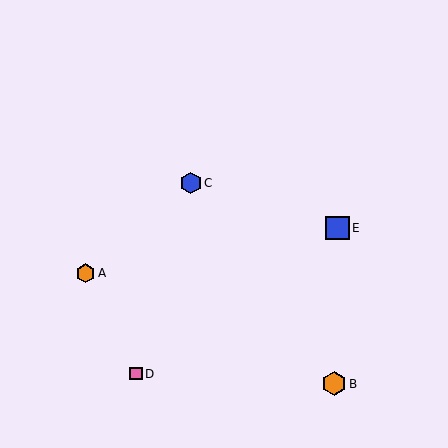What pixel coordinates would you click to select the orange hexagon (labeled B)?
Click at (334, 384) to select the orange hexagon B.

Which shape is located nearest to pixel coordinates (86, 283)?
The orange hexagon (labeled A) at (85, 273) is nearest to that location.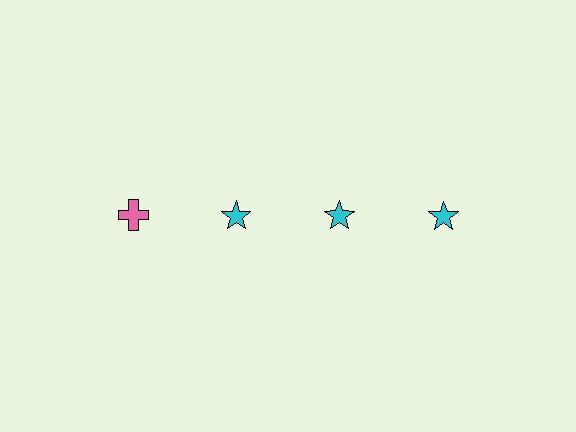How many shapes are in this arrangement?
There are 4 shapes arranged in a grid pattern.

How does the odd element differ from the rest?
It differs in both color (pink instead of cyan) and shape (cross instead of star).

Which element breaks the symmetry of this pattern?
The pink cross in the top row, leftmost column breaks the symmetry. All other shapes are cyan stars.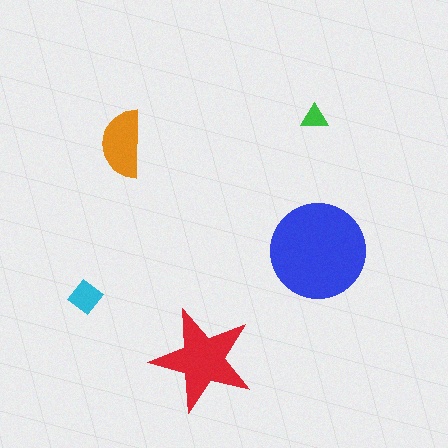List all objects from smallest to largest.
The green triangle, the cyan diamond, the orange semicircle, the red star, the blue circle.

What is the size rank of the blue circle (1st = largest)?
1st.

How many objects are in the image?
There are 5 objects in the image.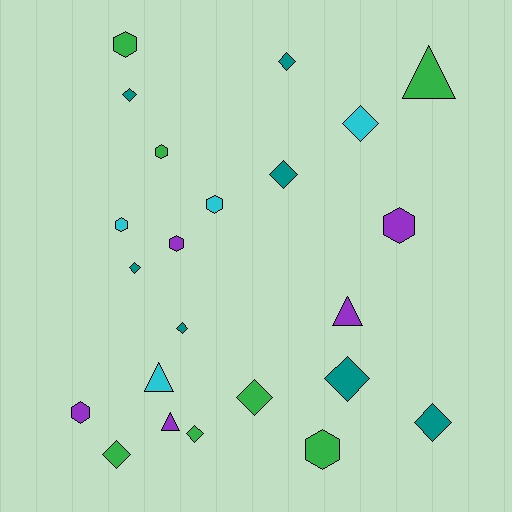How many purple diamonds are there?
There are no purple diamonds.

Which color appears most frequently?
Green, with 7 objects.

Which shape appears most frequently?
Diamond, with 11 objects.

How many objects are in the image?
There are 23 objects.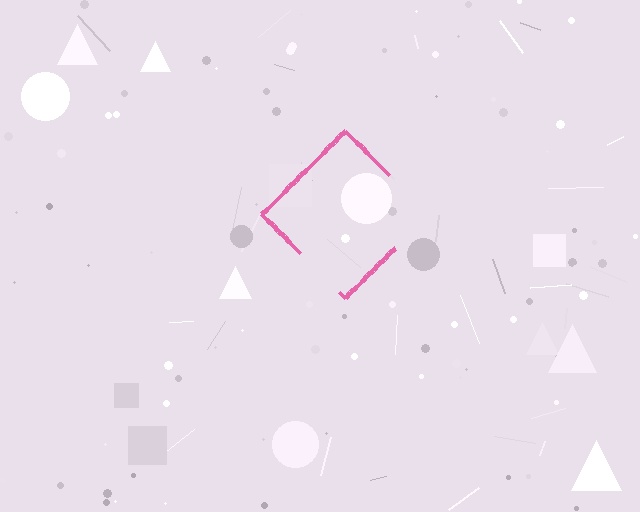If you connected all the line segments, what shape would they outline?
They would outline a diamond.